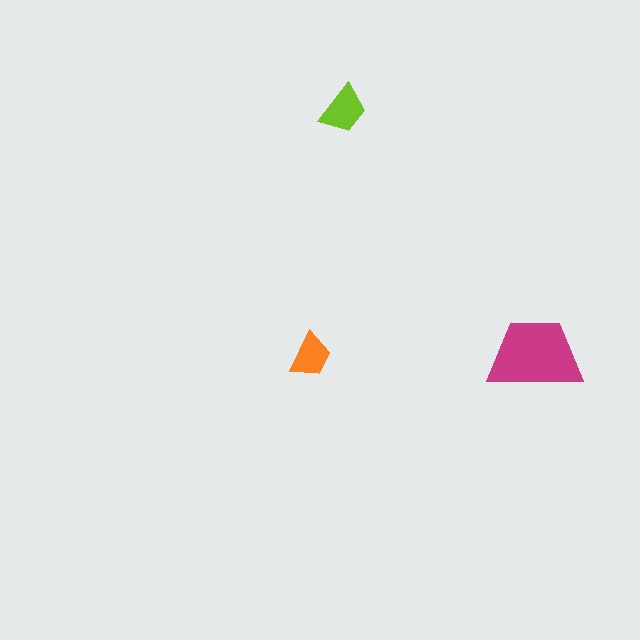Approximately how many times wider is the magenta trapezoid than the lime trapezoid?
About 2 times wider.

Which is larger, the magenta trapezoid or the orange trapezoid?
The magenta one.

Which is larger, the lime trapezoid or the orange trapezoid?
The lime one.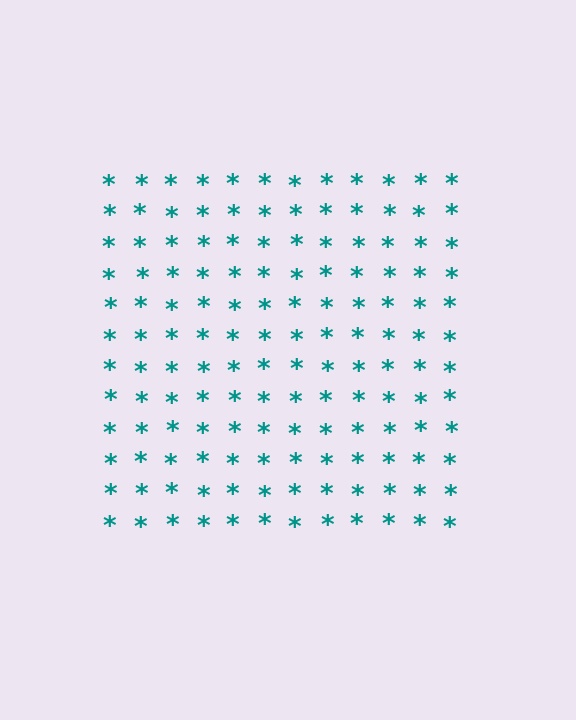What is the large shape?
The large shape is a square.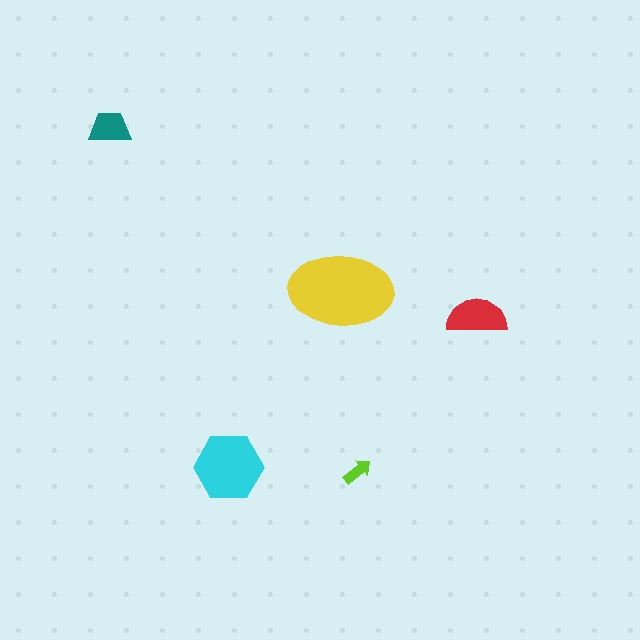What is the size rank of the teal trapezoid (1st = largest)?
4th.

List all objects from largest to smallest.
The yellow ellipse, the cyan hexagon, the red semicircle, the teal trapezoid, the lime arrow.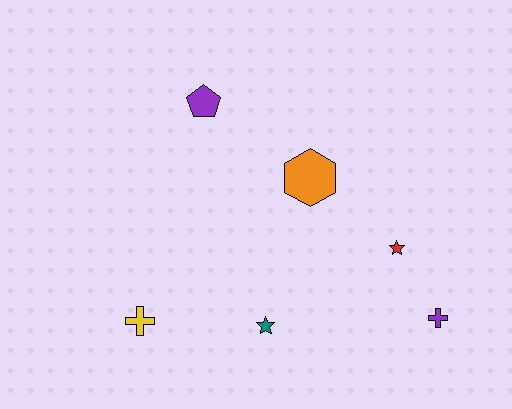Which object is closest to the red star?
The purple cross is closest to the red star.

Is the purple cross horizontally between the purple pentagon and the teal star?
No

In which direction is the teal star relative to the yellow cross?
The teal star is to the right of the yellow cross.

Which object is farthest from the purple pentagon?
The purple cross is farthest from the purple pentagon.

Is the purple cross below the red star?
Yes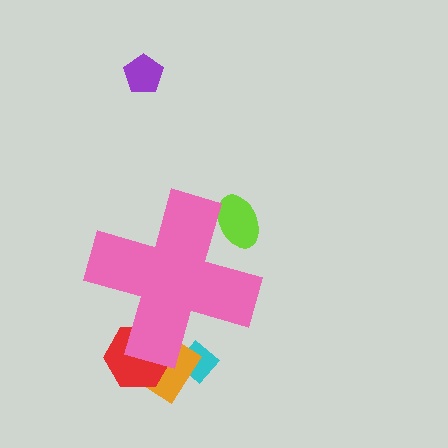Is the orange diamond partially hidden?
Yes, the orange diamond is partially hidden behind the pink cross.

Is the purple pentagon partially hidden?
No, the purple pentagon is fully visible.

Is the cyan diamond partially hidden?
Yes, the cyan diamond is partially hidden behind the pink cross.